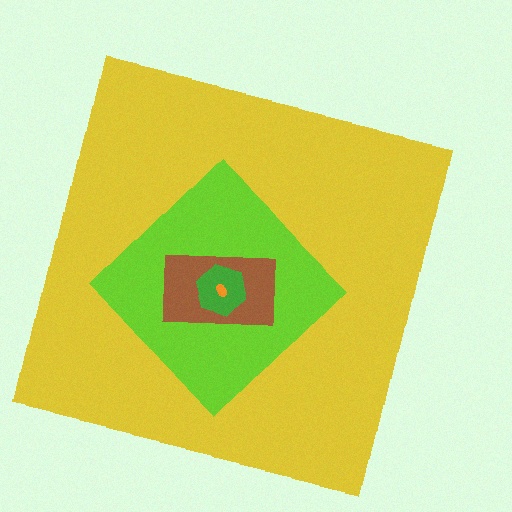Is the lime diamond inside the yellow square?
Yes.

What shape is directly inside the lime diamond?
The brown rectangle.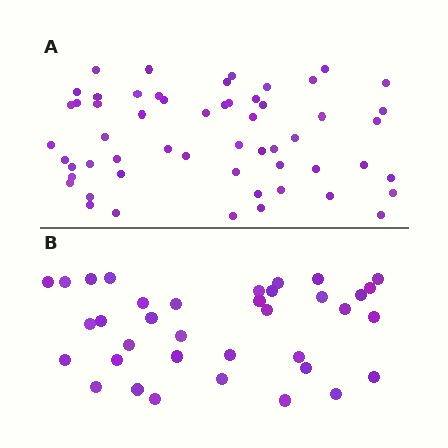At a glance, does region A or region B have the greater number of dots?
Region A (the top region) has more dots.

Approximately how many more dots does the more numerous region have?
Region A has approximately 20 more dots than region B.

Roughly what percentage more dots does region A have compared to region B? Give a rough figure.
About 55% more.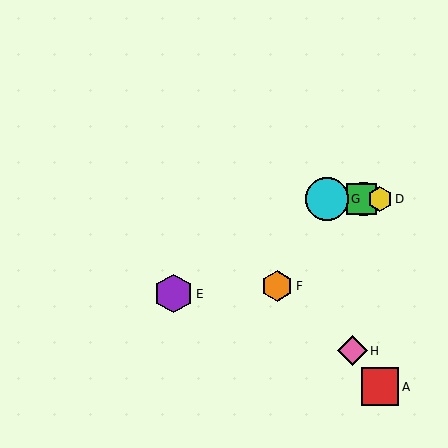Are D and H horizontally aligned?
No, D is at y≈199 and H is at y≈351.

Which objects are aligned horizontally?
Objects B, C, D, G are aligned horizontally.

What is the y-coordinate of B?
Object B is at y≈199.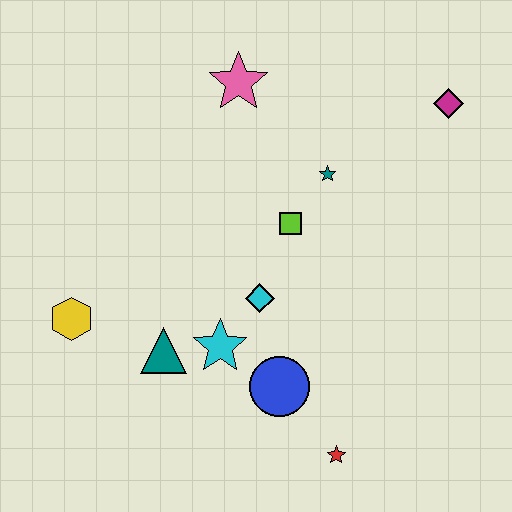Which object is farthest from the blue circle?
The magenta diamond is farthest from the blue circle.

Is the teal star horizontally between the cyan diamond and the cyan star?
No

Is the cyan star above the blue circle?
Yes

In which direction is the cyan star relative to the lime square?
The cyan star is below the lime square.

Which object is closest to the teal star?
The lime square is closest to the teal star.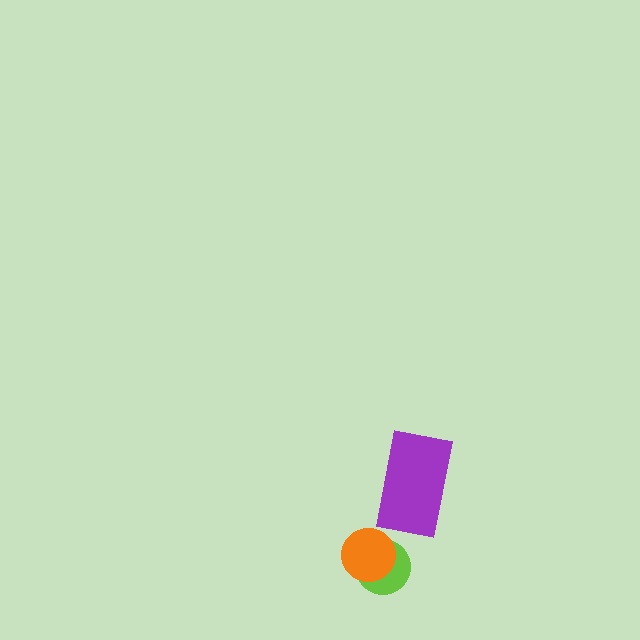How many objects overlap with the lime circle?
1 object overlaps with the lime circle.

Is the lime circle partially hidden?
Yes, it is partially covered by another shape.